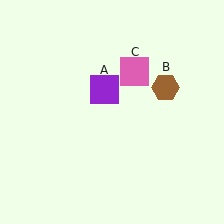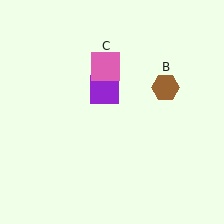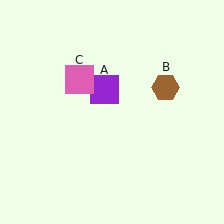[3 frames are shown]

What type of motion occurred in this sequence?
The pink square (object C) rotated counterclockwise around the center of the scene.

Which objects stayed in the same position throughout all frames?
Purple square (object A) and brown hexagon (object B) remained stationary.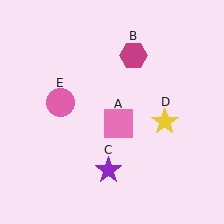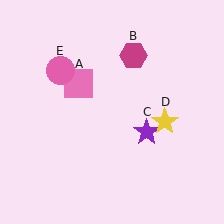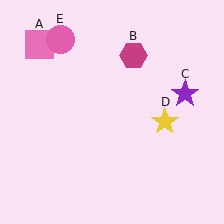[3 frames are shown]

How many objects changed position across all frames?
3 objects changed position: pink square (object A), purple star (object C), pink circle (object E).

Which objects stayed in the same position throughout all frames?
Magenta hexagon (object B) and yellow star (object D) remained stationary.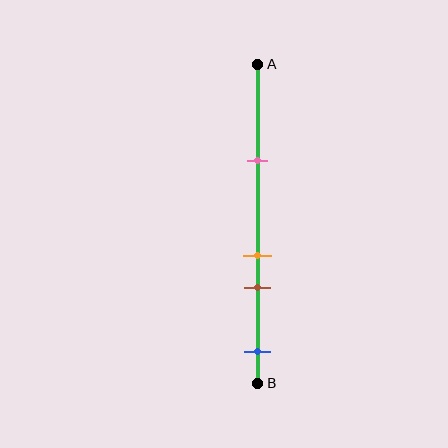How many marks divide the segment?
There are 4 marks dividing the segment.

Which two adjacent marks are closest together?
The orange and brown marks are the closest adjacent pair.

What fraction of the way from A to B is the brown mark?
The brown mark is approximately 70% (0.7) of the way from A to B.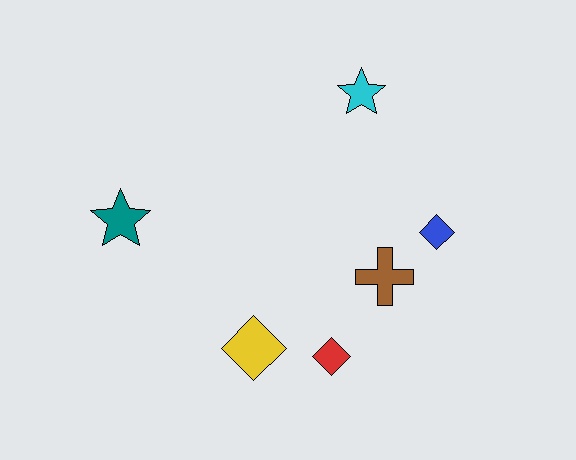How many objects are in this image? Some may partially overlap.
There are 6 objects.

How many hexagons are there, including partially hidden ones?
There are no hexagons.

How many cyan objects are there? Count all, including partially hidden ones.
There is 1 cyan object.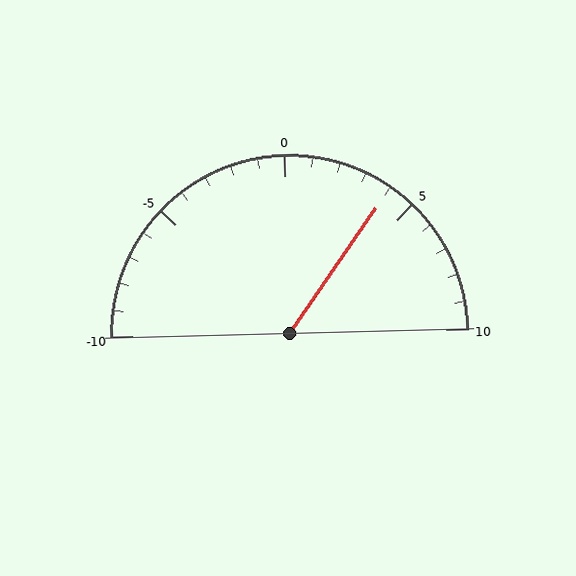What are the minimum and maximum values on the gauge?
The gauge ranges from -10 to 10.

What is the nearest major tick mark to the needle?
The nearest major tick mark is 5.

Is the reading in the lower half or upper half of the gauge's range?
The reading is in the upper half of the range (-10 to 10).